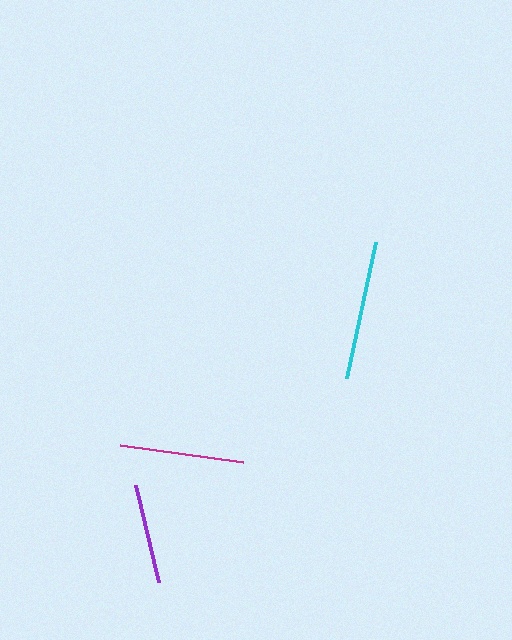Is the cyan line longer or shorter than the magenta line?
The cyan line is longer than the magenta line.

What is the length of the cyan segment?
The cyan segment is approximately 139 pixels long.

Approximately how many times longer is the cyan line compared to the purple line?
The cyan line is approximately 1.4 times the length of the purple line.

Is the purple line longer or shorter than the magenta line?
The magenta line is longer than the purple line.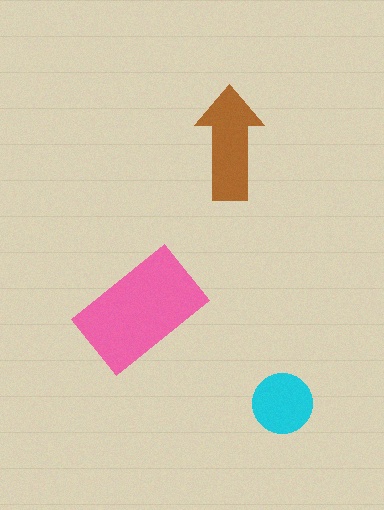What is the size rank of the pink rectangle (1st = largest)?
1st.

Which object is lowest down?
The cyan circle is bottommost.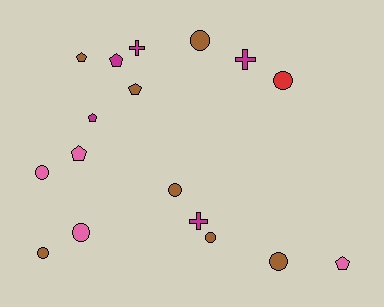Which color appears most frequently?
Brown, with 7 objects.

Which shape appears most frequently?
Circle, with 8 objects.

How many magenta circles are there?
There are no magenta circles.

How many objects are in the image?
There are 17 objects.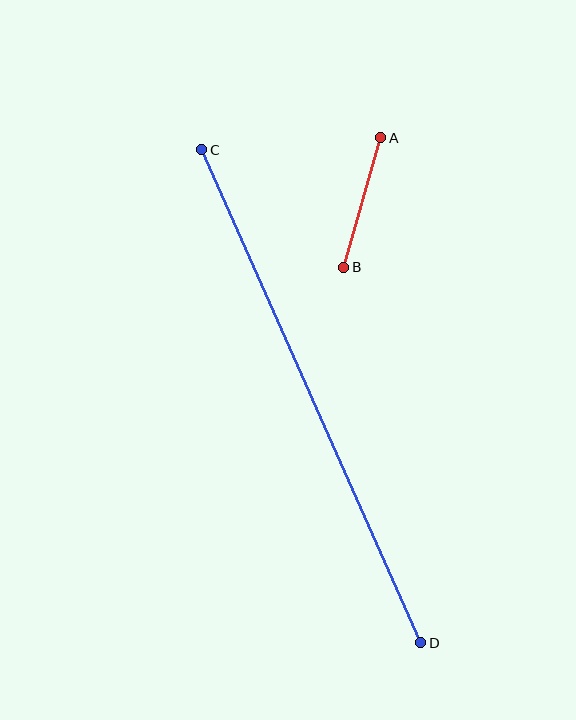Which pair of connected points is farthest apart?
Points C and D are farthest apart.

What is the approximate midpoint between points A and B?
The midpoint is at approximately (362, 203) pixels.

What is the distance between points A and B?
The distance is approximately 135 pixels.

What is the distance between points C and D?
The distance is approximately 539 pixels.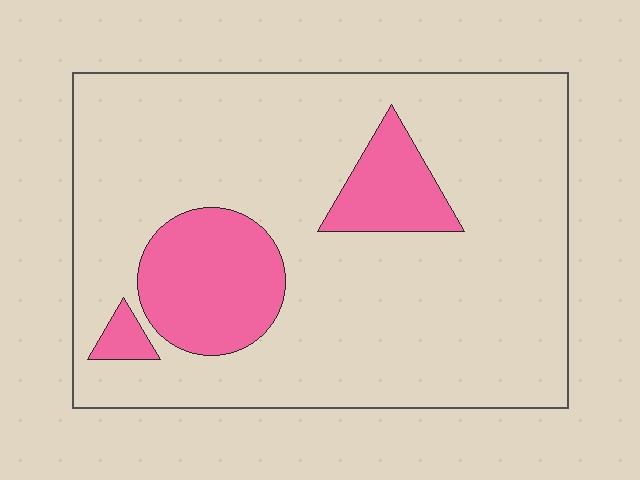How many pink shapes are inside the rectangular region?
3.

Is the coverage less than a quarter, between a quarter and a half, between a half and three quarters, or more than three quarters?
Less than a quarter.